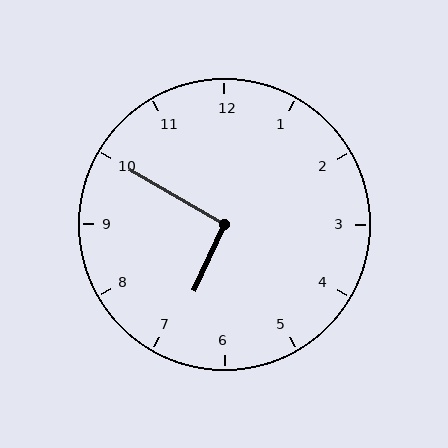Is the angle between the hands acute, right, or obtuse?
It is right.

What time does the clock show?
6:50.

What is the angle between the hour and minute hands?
Approximately 95 degrees.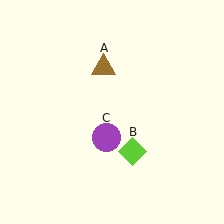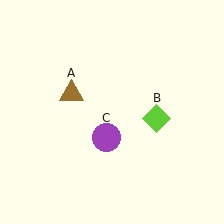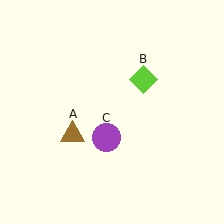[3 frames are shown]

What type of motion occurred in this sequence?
The brown triangle (object A), lime diamond (object B) rotated counterclockwise around the center of the scene.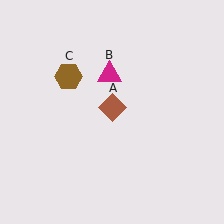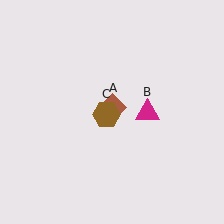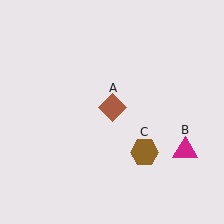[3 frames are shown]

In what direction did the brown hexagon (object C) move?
The brown hexagon (object C) moved down and to the right.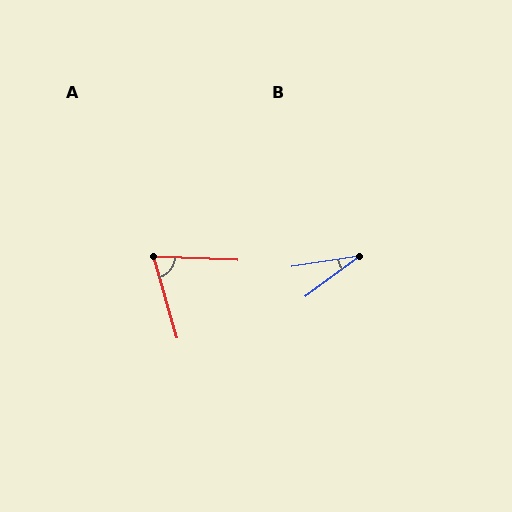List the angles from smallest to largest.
B (28°), A (71°).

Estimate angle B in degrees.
Approximately 28 degrees.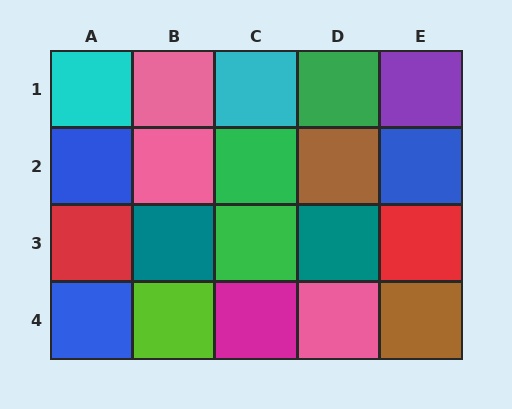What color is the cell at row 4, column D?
Pink.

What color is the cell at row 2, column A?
Blue.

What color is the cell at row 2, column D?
Brown.